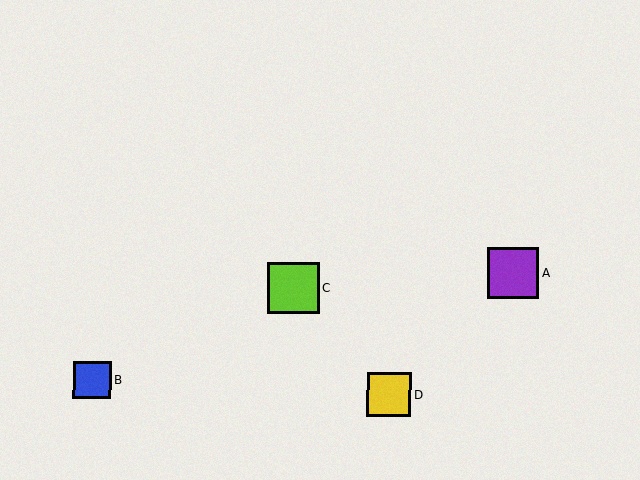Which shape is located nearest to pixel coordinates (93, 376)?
The blue square (labeled B) at (92, 380) is nearest to that location.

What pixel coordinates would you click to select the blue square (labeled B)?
Click at (92, 380) to select the blue square B.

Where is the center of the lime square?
The center of the lime square is at (294, 288).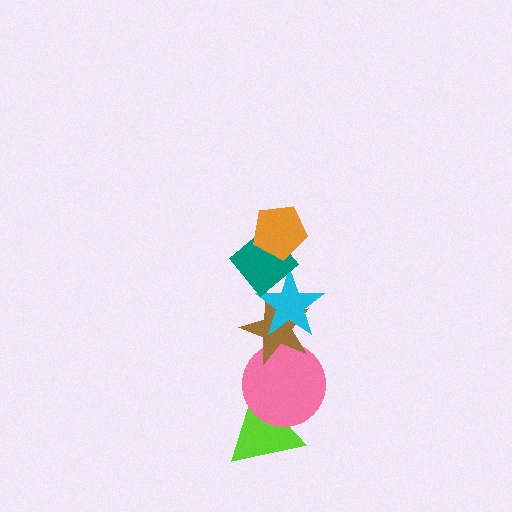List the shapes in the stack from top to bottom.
From top to bottom: the orange pentagon, the teal diamond, the cyan star, the brown star, the pink circle, the lime triangle.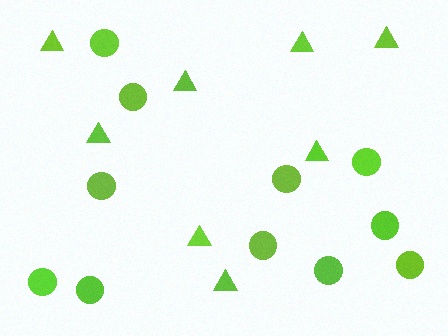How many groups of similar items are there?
There are 2 groups: one group of circles (11) and one group of triangles (8).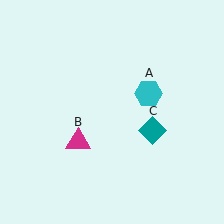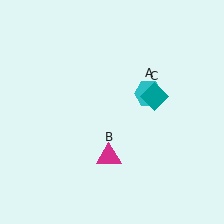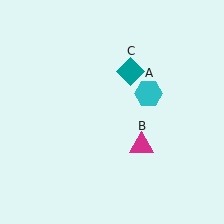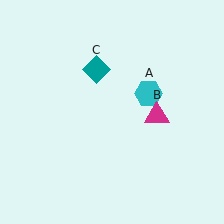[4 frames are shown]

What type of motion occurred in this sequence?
The magenta triangle (object B), teal diamond (object C) rotated counterclockwise around the center of the scene.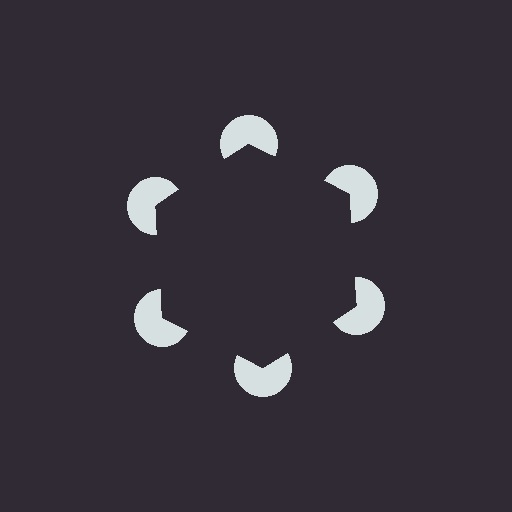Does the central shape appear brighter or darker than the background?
It typically appears slightly darker than the background, even though no actual brightness change is drawn.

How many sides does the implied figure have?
6 sides.